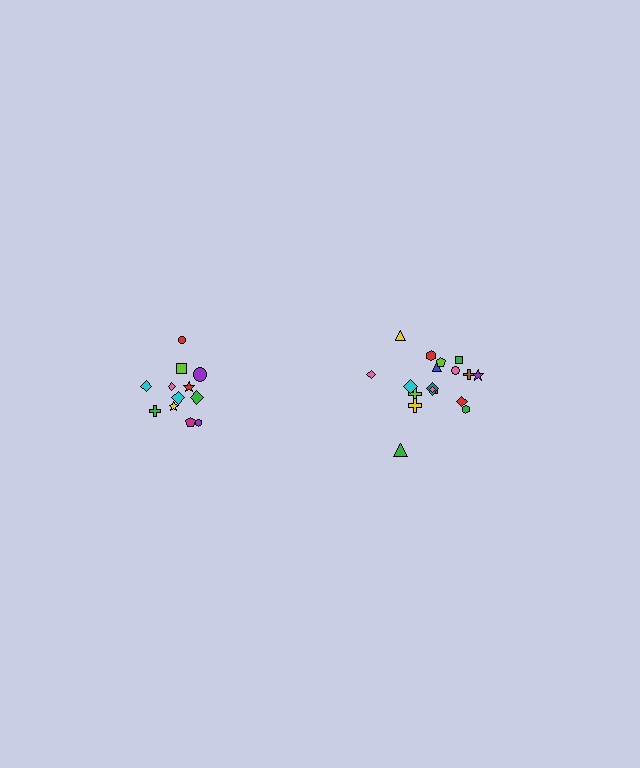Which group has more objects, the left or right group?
The right group.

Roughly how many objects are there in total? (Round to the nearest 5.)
Roughly 30 objects in total.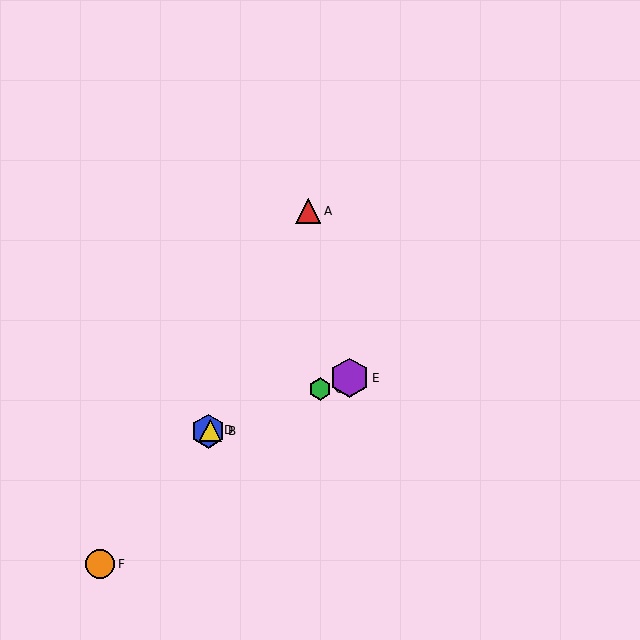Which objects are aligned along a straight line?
Objects B, C, D, E are aligned along a straight line.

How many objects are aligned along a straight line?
4 objects (B, C, D, E) are aligned along a straight line.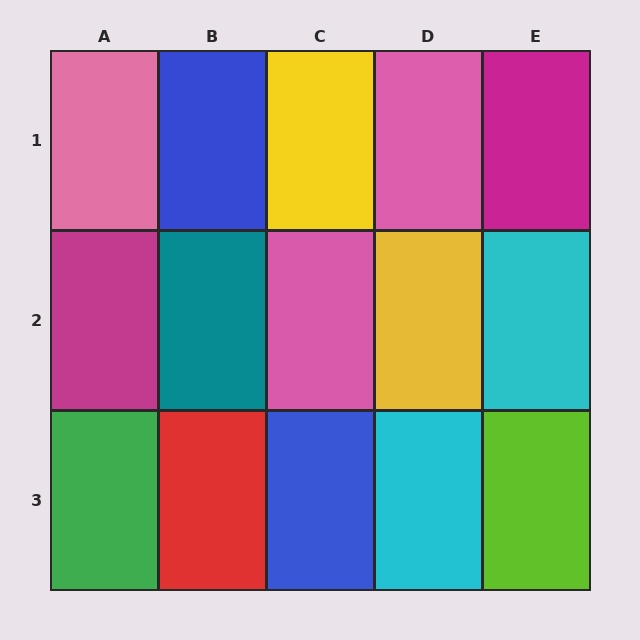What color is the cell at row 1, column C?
Yellow.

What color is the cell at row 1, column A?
Pink.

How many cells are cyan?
2 cells are cyan.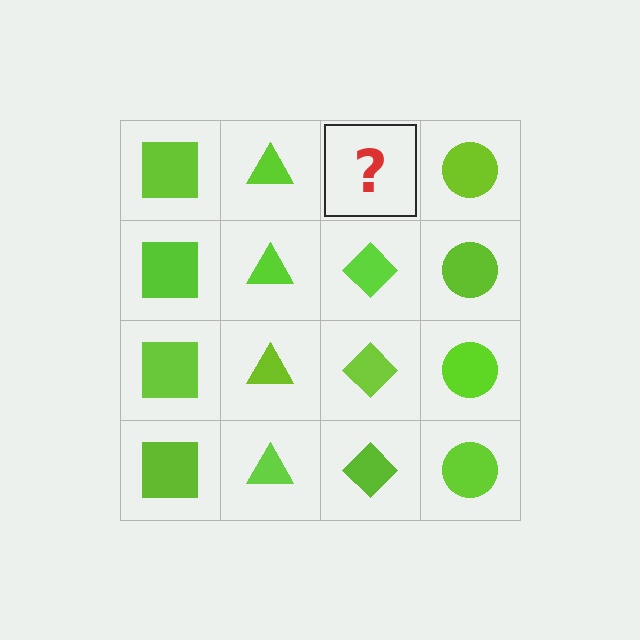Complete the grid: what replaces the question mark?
The question mark should be replaced with a lime diamond.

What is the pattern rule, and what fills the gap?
The rule is that each column has a consistent shape. The gap should be filled with a lime diamond.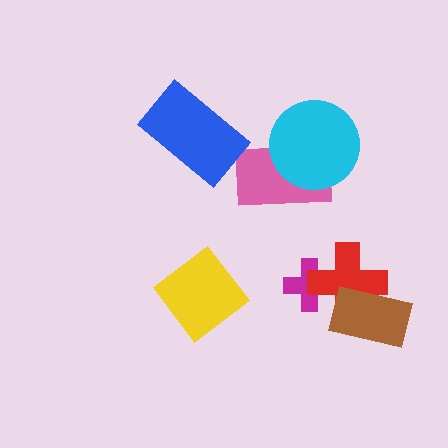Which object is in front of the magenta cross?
The red cross is in front of the magenta cross.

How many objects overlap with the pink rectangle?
1 object overlaps with the pink rectangle.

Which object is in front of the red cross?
The brown rectangle is in front of the red cross.